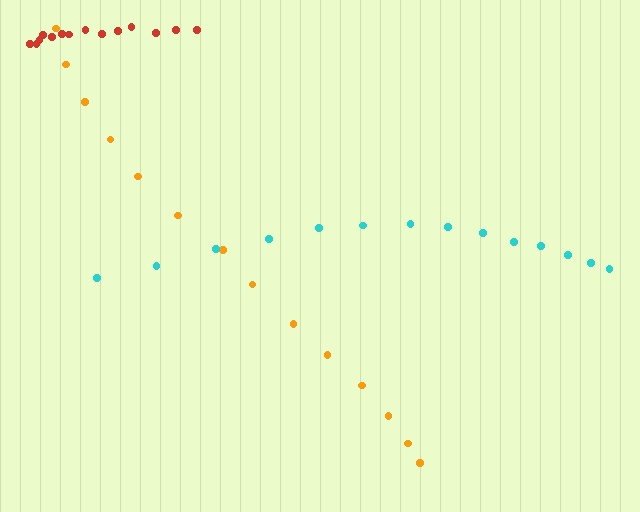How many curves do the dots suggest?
There are 3 distinct paths.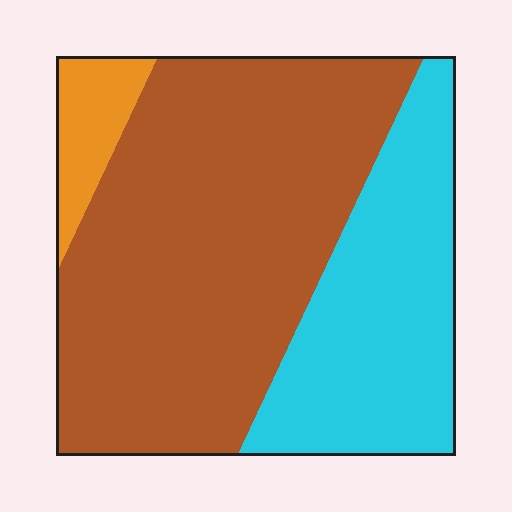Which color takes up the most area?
Brown, at roughly 60%.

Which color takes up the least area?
Orange, at roughly 5%.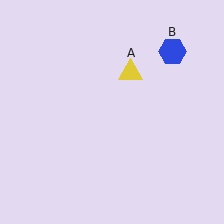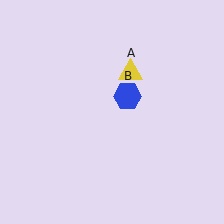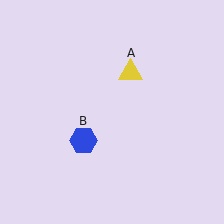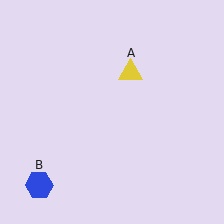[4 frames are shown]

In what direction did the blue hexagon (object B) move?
The blue hexagon (object B) moved down and to the left.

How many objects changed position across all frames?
1 object changed position: blue hexagon (object B).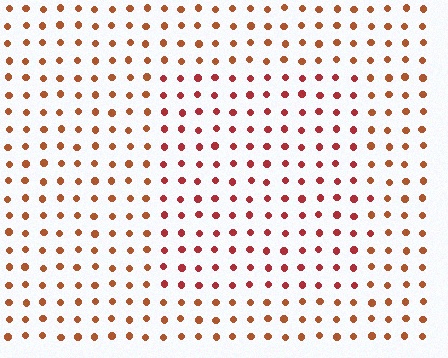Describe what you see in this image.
The image is filled with small brown elements in a uniform arrangement. A rectangle-shaped region is visible where the elements are tinted to a slightly different hue, forming a subtle color boundary.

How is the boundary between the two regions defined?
The boundary is defined purely by a slight shift in hue (about 24 degrees). Spacing, size, and orientation are identical on both sides.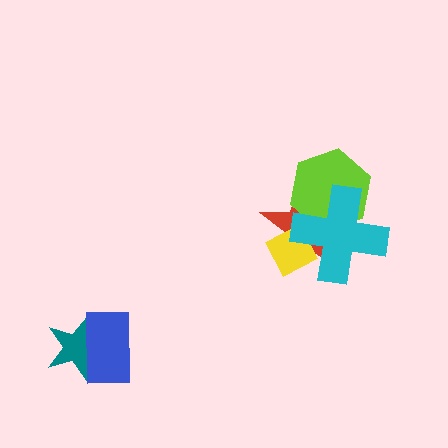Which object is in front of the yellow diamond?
The cyan cross is in front of the yellow diamond.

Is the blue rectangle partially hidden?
No, no other shape covers it.